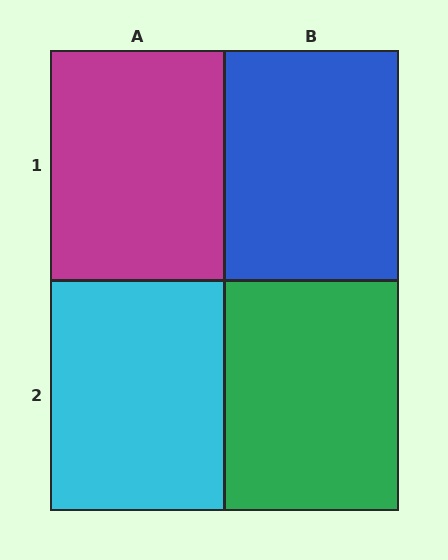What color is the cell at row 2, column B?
Green.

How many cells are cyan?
1 cell is cyan.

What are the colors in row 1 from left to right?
Magenta, blue.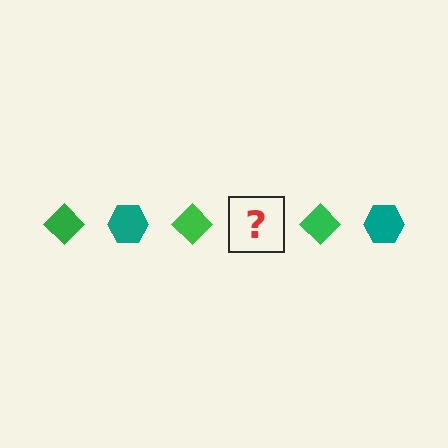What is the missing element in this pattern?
The missing element is a teal hexagon.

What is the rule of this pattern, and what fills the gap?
The rule is that the pattern alternates between green diamond and teal hexagon. The gap should be filled with a teal hexagon.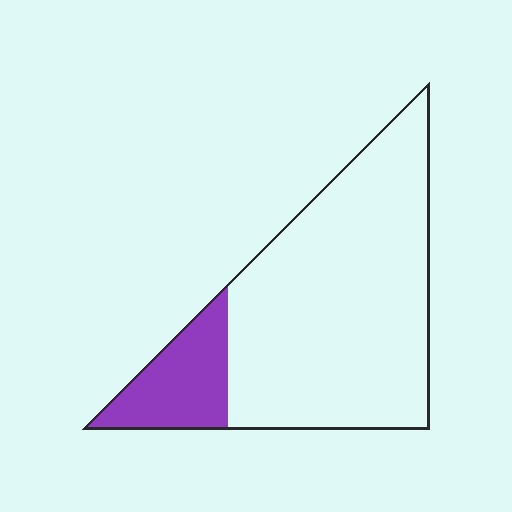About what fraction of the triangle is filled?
About one sixth (1/6).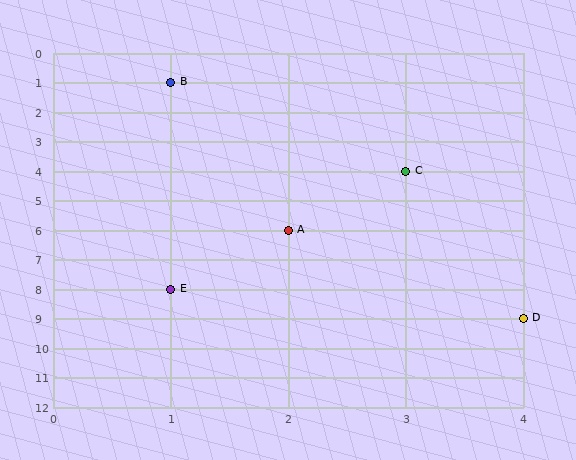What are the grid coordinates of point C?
Point C is at grid coordinates (3, 4).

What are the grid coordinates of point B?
Point B is at grid coordinates (1, 1).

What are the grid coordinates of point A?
Point A is at grid coordinates (2, 6).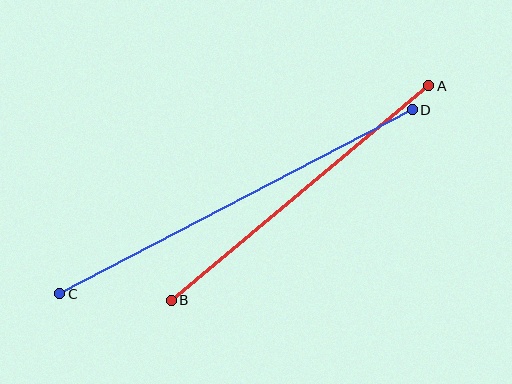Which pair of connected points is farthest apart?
Points C and D are farthest apart.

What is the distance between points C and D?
The distance is approximately 398 pixels.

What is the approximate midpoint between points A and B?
The midpoint is at approximately (300, 193) pixels.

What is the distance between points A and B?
The distance is approximately 335 pixels.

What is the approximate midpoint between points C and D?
The midpoint is at approximately (236, 202) pixels.